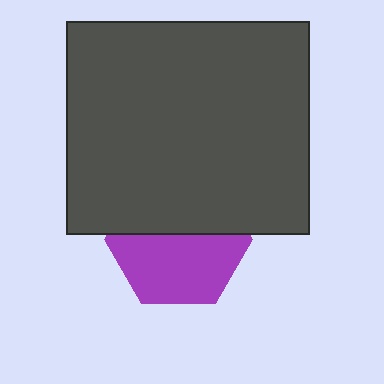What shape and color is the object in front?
The object in front is a dark gray rectangle.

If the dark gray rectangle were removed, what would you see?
You would see the complete purple hexagon.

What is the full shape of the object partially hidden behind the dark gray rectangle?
The partially hidden object is a purple hexagon.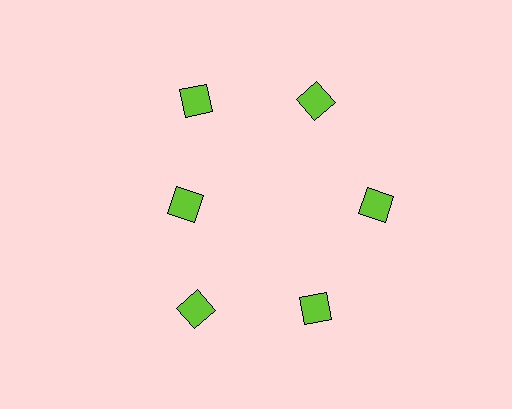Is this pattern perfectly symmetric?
No. The 6 lime diamonds are arranged in a ring, but one element near the 9 o'clock position is pulled inward toward the center, breaking the 6-fold rotational symmetry.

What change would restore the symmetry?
The symmetry would be restored by moving it outward, back onto the ring so that all 6 diamonds sit at equal angles and equal distance from the center.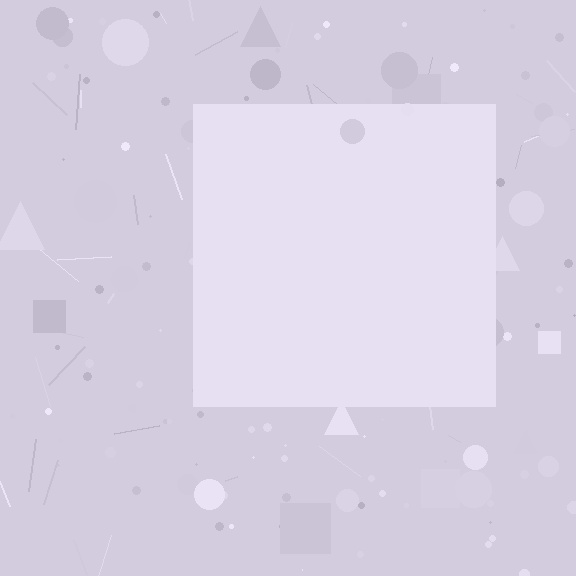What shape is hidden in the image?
A square is hidden in the image.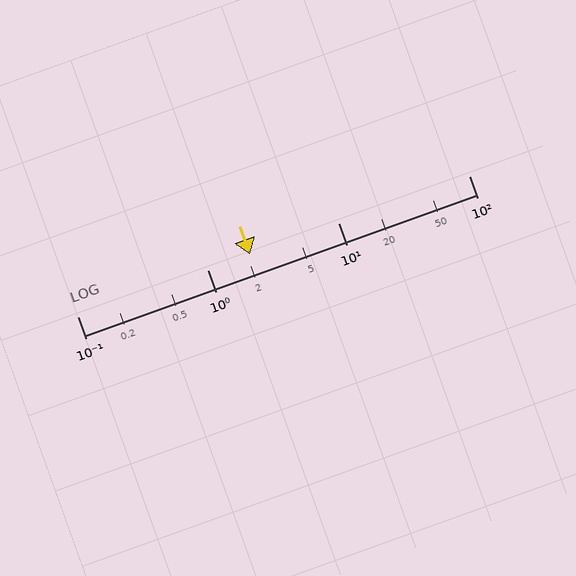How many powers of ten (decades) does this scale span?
The scale spans 3 decades, from 0.1 to 100.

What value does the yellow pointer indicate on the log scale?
The pointer indicates approximately 2.1.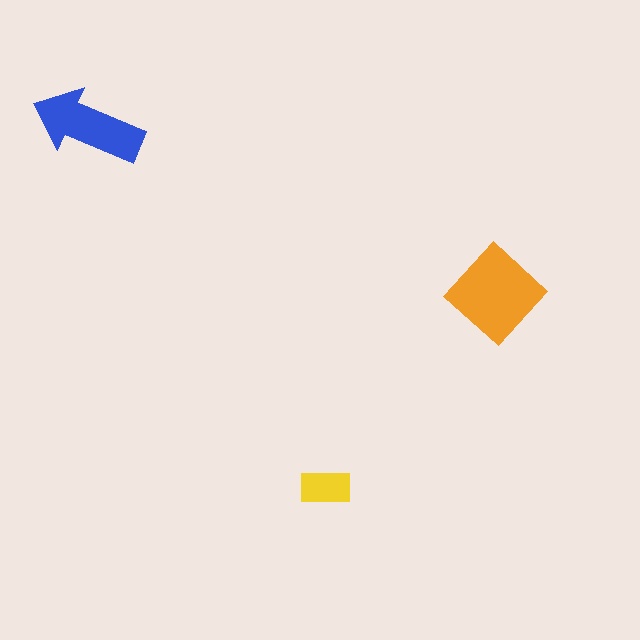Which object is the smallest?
The yellow rectangle.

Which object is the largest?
The orange diamond.